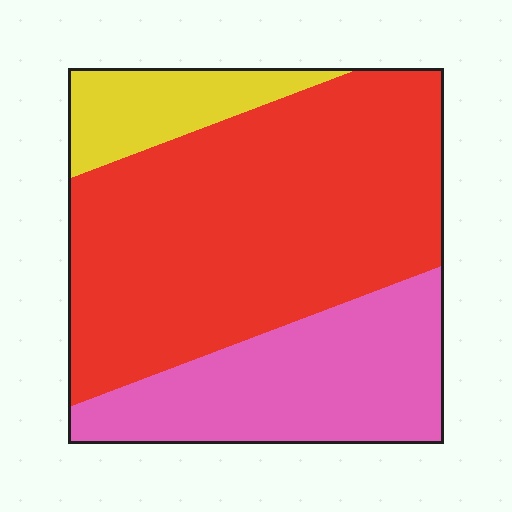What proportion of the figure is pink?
Pink covers about 30% of the figure.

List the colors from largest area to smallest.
From largest to smallest: red, pink, yellow.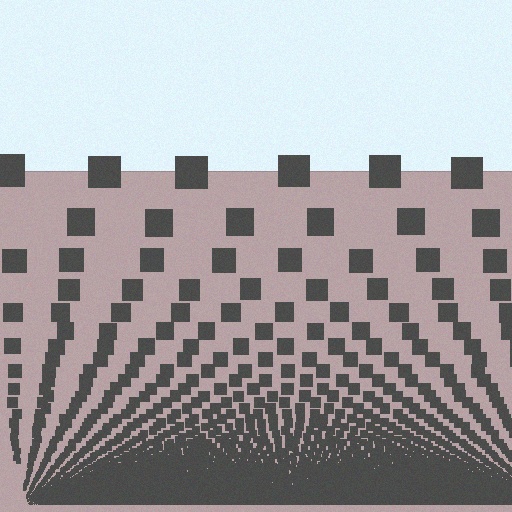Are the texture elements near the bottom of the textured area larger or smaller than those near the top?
Smaller. The gradient is inverted — elements near the bottom are smaller and denser.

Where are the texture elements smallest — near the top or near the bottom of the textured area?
Near the bottom.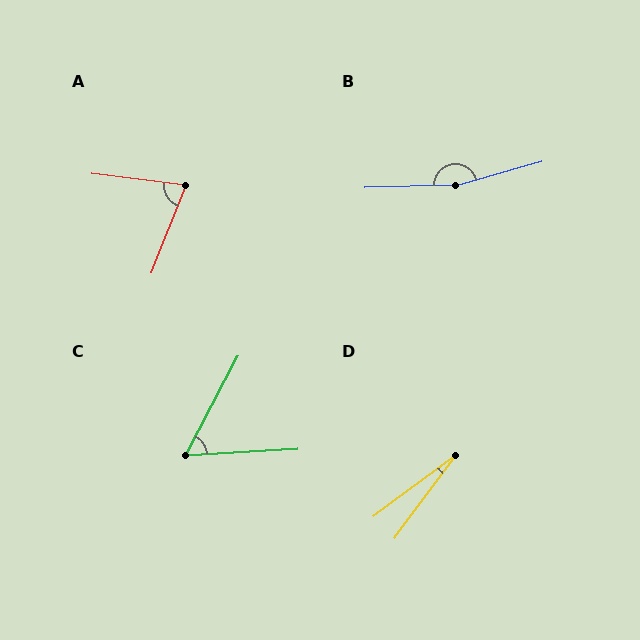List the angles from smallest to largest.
D (17°), C (59°), A (76°), B (165°).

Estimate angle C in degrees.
Approximately 59 degrees.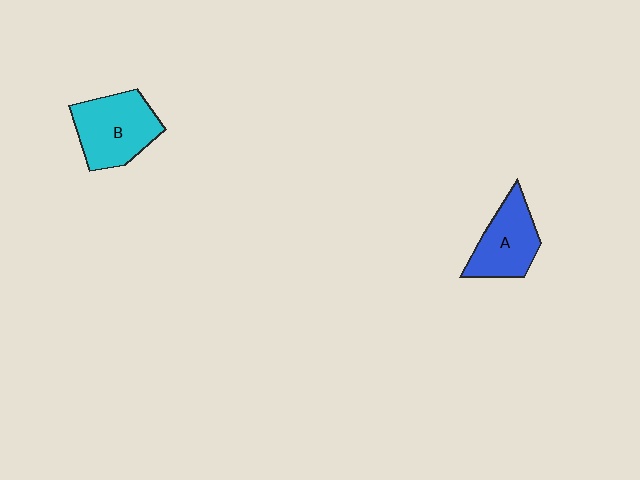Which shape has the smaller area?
Shape A (blue).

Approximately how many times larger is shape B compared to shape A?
Approximately 1.2 times.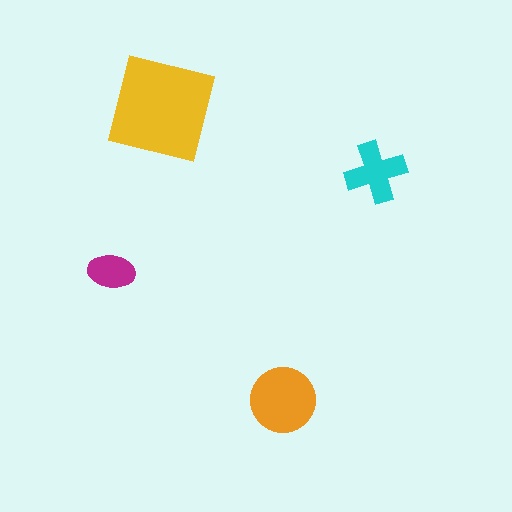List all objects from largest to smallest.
The yellow square, the orange circle, the cyan cross, the magenta ellipse.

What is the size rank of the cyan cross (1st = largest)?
3rd.